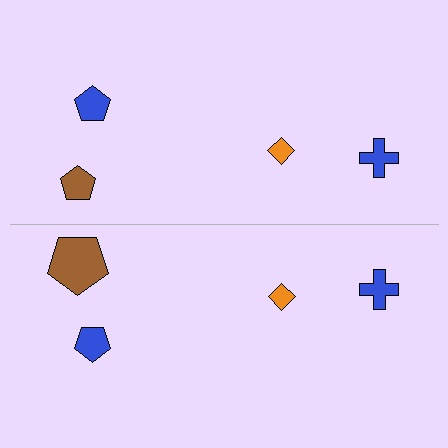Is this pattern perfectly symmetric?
No, the pattern is not perfectly symmetric. The brown pentagon on the bottom side has a different size than its mirror counterpart.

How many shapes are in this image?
There are 8 shapes in this image.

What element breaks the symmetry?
The brown pentagon on the bottom side has a different size than its mirror counterpart.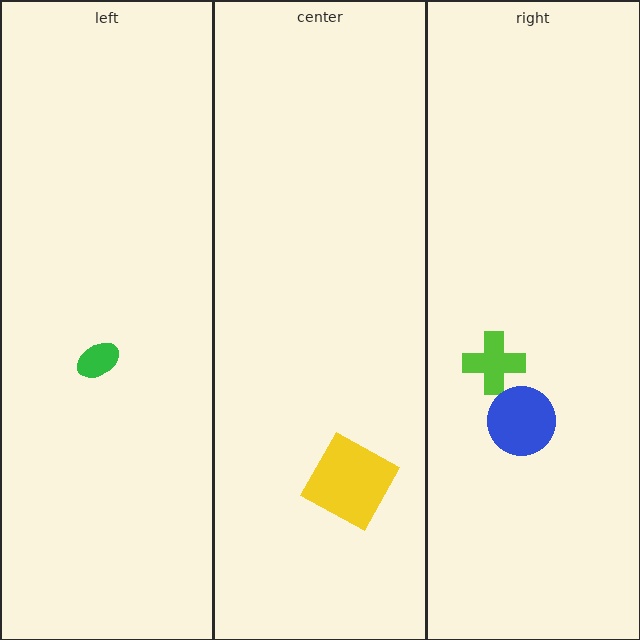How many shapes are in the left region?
1.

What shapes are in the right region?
The lime cross, the blue circle.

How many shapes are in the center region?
1.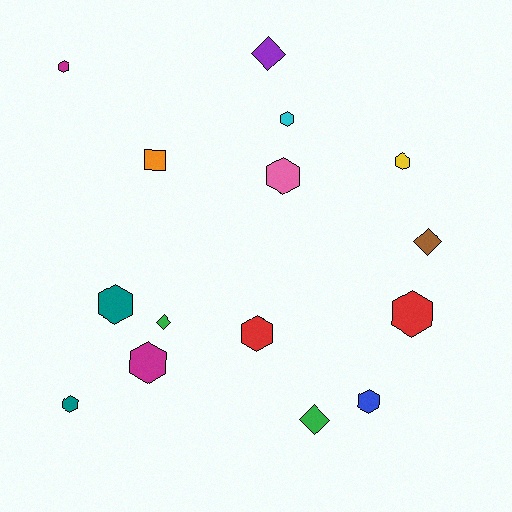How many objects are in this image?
There are 15 objects.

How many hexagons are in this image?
There are 10 hexagons.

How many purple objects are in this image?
There is 1 purple object.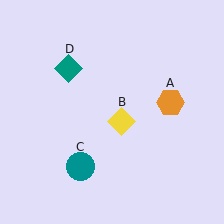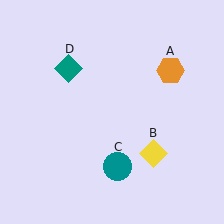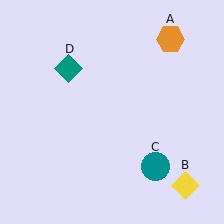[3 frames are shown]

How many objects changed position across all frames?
3 objects changed position: orange hexagon (object A), yellow diamond (object B), teal circle (object C).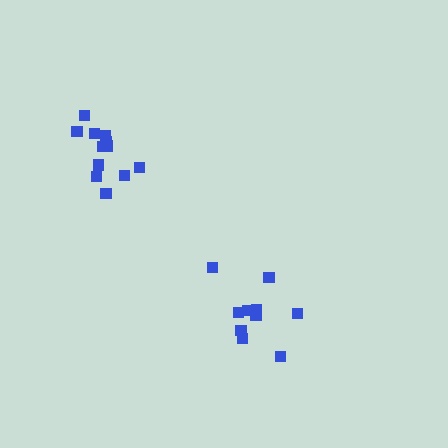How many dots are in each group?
Group 1: 10 dots, Group 2: 12 dots (22 total).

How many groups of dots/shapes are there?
There are 2 groups.